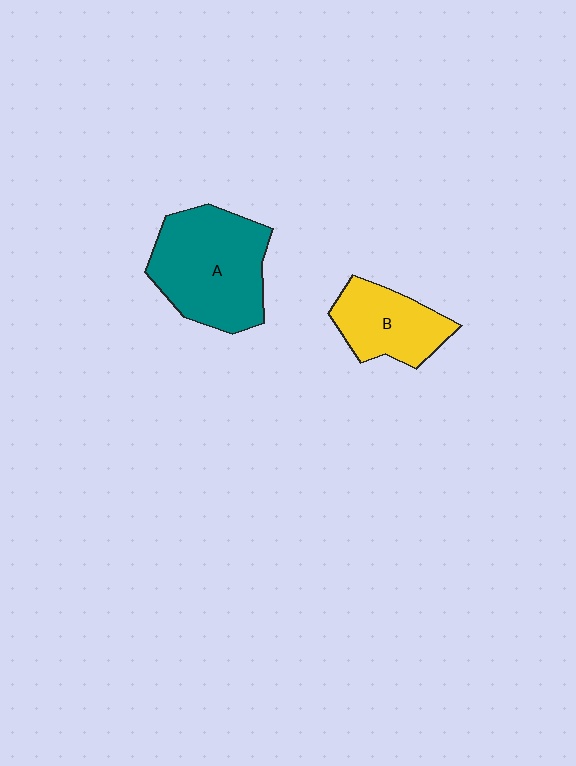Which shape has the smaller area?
Shape B (yellow).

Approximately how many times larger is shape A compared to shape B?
Approximately 1.7 times.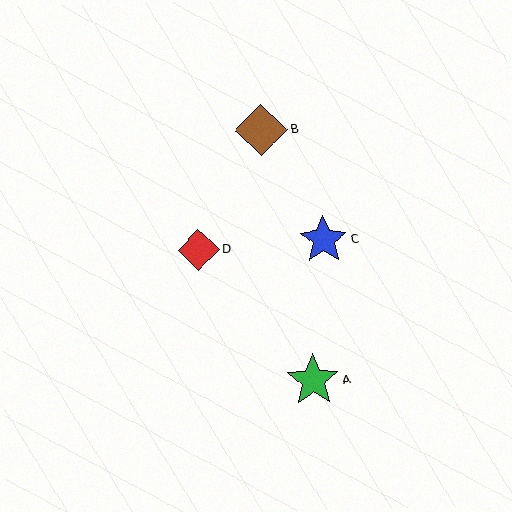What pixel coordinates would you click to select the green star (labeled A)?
Click at (313, 380) to select the green star A.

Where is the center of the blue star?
The center of the blue star is at (324, 240).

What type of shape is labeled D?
Shape D is a red diamond.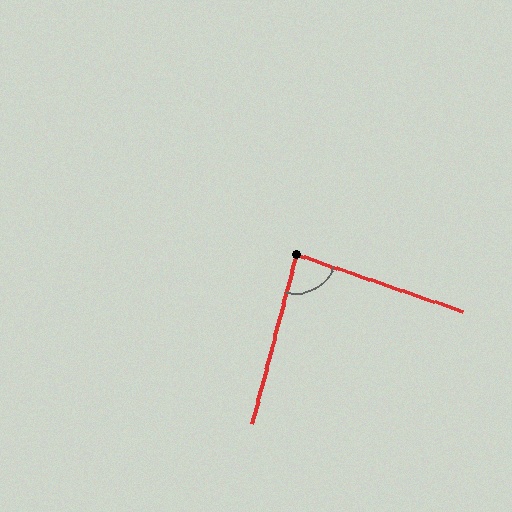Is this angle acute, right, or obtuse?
It is approximately a right angle.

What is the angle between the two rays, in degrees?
Approximately 86 degrees.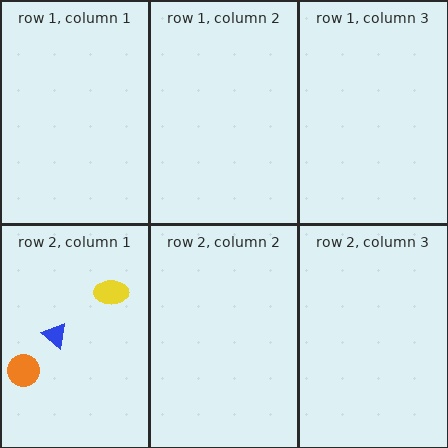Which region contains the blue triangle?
The row 2, column 1 region.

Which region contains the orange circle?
The row 2, column 1 region.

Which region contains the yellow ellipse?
The row 2, column 1 region.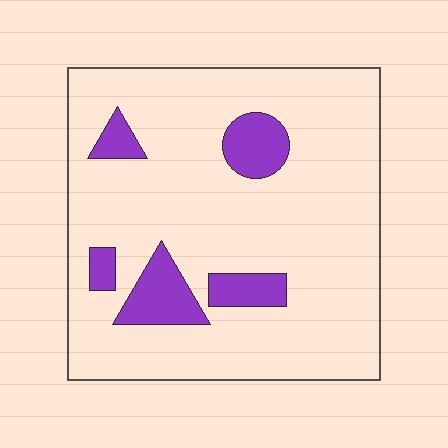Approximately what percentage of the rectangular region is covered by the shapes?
Approximately 15%.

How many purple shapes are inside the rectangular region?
5.